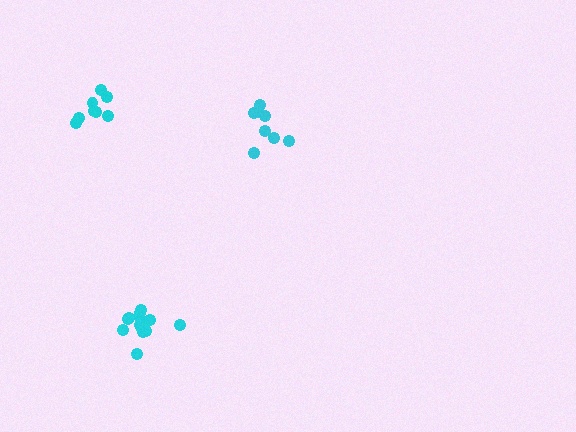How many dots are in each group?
Group 1: 8 dots, Group 2: 8 dots, Group 3: 13 dots (29 total).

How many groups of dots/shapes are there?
There are 3 groups.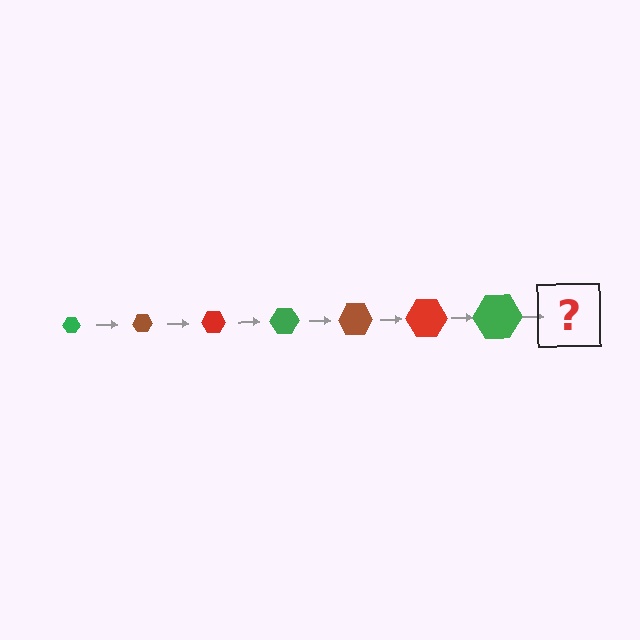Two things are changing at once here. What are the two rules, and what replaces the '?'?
The two rules are that the hexagon grows larger each step and the color cycles through green, brown, and red. The '?' should be a brown hexagon, larger than the previous one.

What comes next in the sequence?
The next element should be a brown hexagon, larger than the previous one.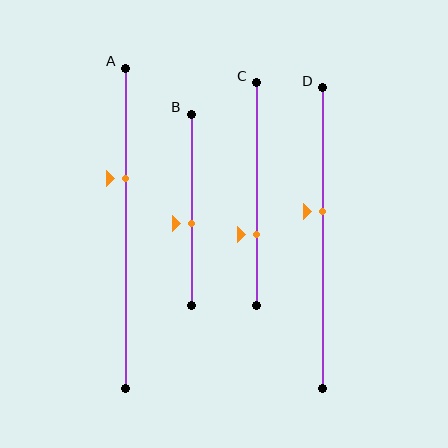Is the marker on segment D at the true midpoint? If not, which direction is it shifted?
No, the marker on segment D is shifted upward by about 9% of the segment length.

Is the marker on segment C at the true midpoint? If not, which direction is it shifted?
No, the marker on segment C is shifted downward by about 18% of the segment length.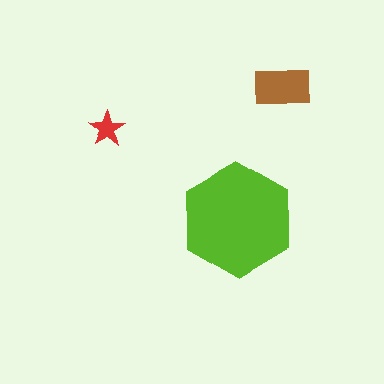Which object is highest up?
The brown rectangle is topmost.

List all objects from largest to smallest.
The lime hexagon, the brown rectangle, the red star.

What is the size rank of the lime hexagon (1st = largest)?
1st.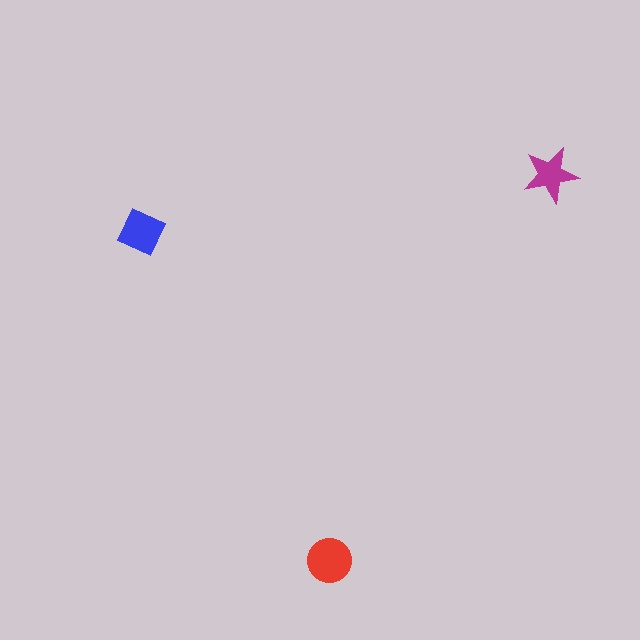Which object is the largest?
The red circle.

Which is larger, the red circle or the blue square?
The red circle.